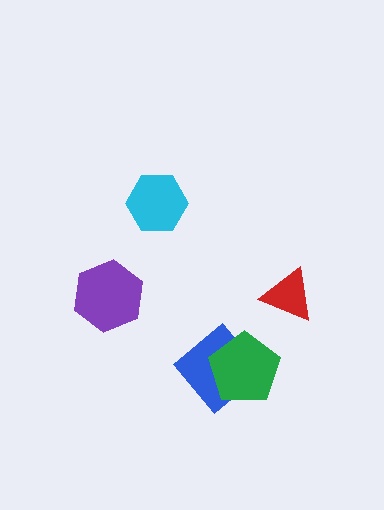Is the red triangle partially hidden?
No, no other shape covers it.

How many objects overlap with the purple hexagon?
0 objects overlap with the purple hexagon.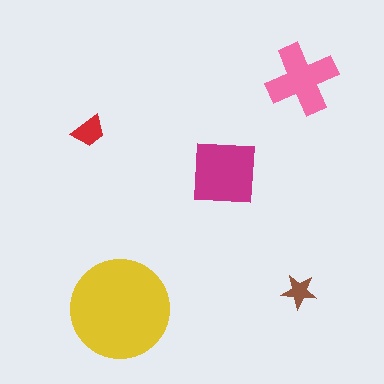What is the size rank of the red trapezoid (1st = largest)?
4th.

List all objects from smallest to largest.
The brown star, the red trapezoid, the pink cross, the magenta square, the yellow circle.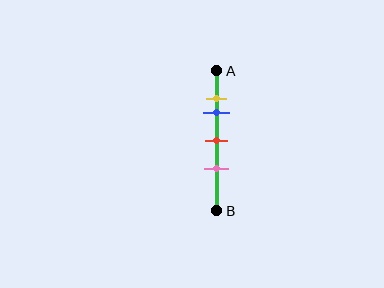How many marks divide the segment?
There are 4 marks dividing the segment.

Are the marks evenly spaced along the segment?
No, the marks are not evenly spaced.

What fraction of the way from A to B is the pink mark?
The pink mark is approximately 70% (0.7) of the way from A to B.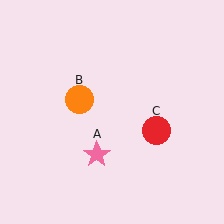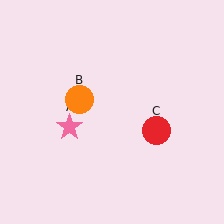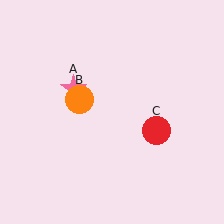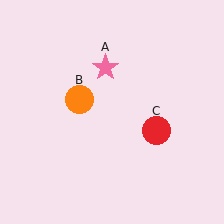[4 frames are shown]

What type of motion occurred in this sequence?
The pink star (object A) rotated clockwise around the center of the scene.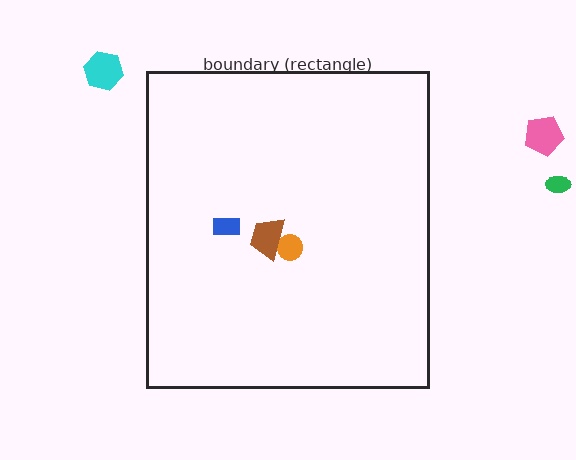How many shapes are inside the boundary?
3 inside, 3 outside.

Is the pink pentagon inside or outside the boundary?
Outside.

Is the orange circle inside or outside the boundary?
Inside.